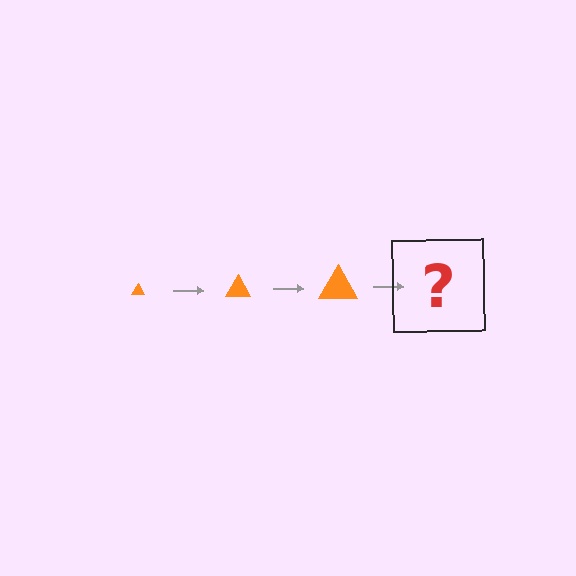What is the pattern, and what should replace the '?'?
The pattern is that the triangle gets progressively larger each step. The '?' should be an orange triangle, larger than the previous one.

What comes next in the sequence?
The next element should be an orange triangle, larger than the previous one.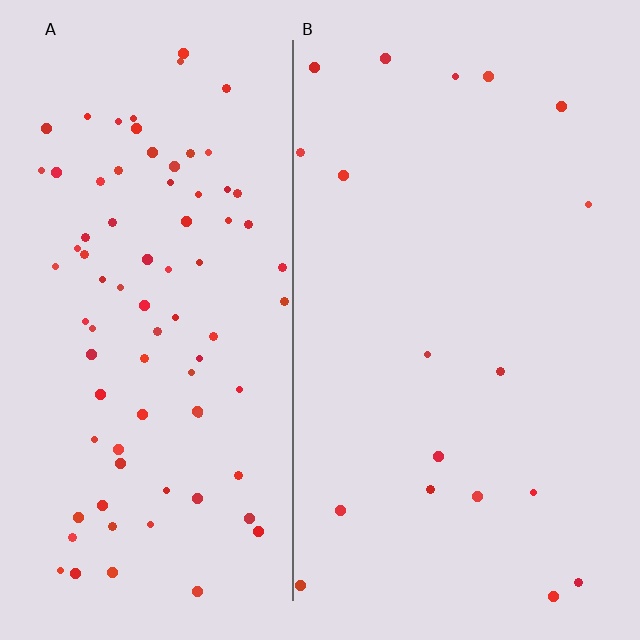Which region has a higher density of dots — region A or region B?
A (the left).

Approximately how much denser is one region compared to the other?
Approximately 4.6× — region A over region B.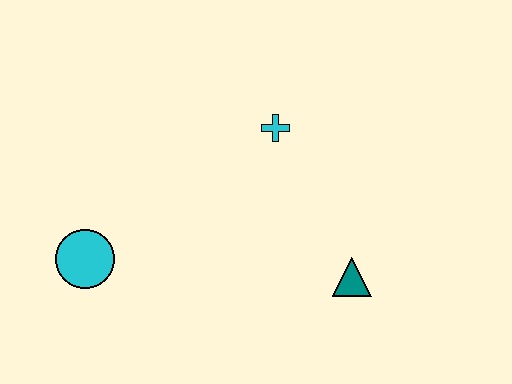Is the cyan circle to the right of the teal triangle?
No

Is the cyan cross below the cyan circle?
No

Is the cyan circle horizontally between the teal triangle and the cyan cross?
No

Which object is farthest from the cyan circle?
The teal triangle is farthest from the cyan circle.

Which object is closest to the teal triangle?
The cyan cross is closest to the teal triangle.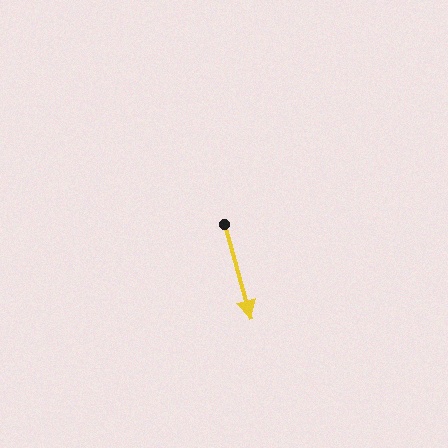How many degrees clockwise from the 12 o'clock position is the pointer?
Approximately 164 degrees.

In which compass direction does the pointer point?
South.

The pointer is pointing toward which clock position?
Roughly 5 o'clock.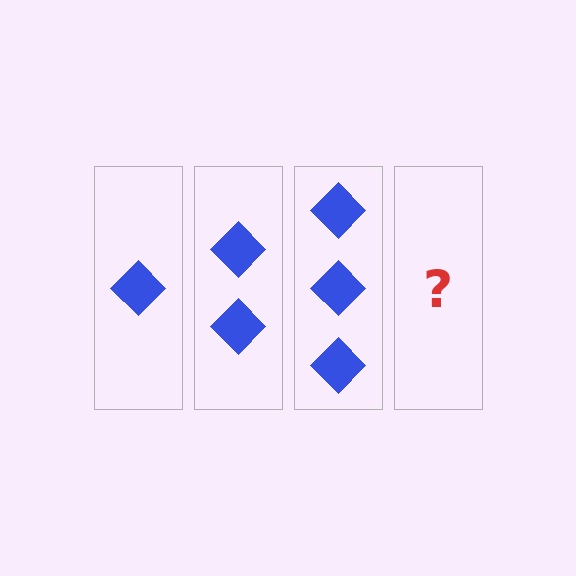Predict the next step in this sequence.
The next step is 4 diamonds.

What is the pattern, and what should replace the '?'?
The pattern is that each step adds one more diamond. The '?' should be 4 diamonds.